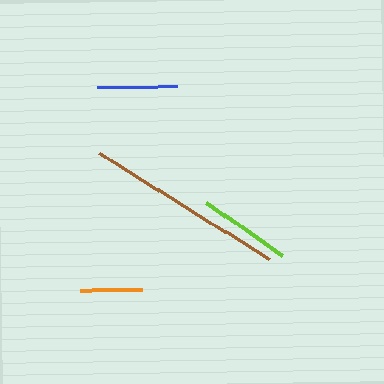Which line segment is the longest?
The brown line is the longest at approximately 199 pixels.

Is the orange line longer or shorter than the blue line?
The blue line is longer than the orange line.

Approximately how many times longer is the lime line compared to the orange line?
The lime line is approximately 1.5 times the length of the orange line.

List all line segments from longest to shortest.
From longest to shortest: brown, lime, blue, orange.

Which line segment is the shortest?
The orange line is the shortest at approximately 61 pixels.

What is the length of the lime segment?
The lime segment is approximately 92 pixels long.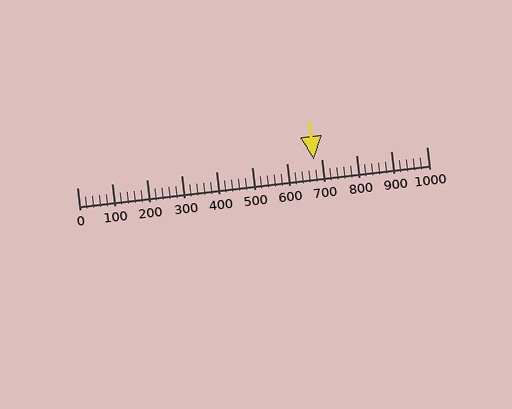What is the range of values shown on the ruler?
The ruler shows values from 0 to 1000.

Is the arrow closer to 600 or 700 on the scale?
The arrow is closer to 700.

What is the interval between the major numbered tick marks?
The major tick marks are spaced 100 units apart.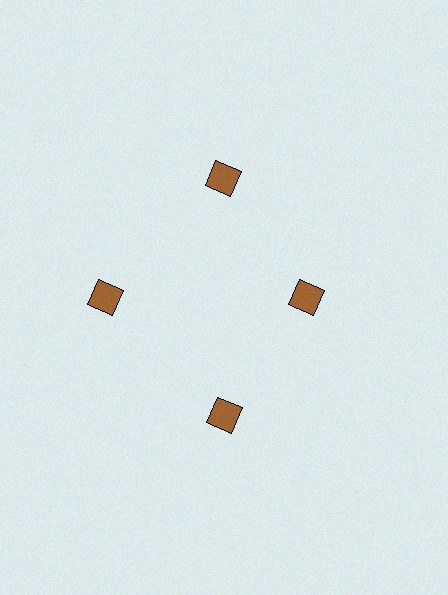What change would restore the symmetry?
The symmetry would be restored by moving it outward, back onto the ring so that all 4 diamonds sit at equal angles and equal distance from the center.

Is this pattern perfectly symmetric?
No. The 4 brown diamonds are arranged in a ring, but one element near the 3 o'clock position is pulled inward toward the center, breaking the 4-fold rotational symmetry.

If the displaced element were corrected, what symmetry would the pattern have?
It would have 4-fold rotational symmetry — the pattern would map onto itself every 90 degrees.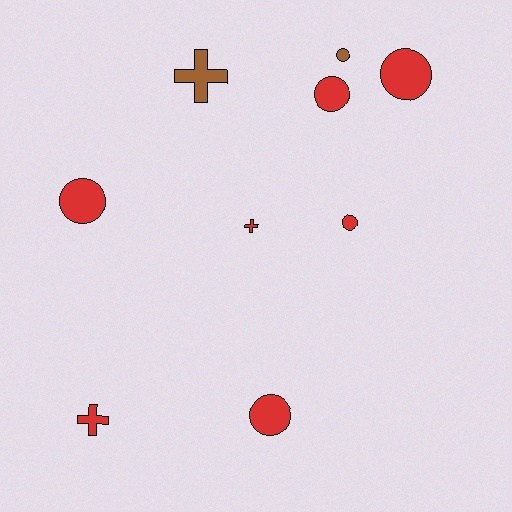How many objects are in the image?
There are 9 objects.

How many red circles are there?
There are 5 red circles.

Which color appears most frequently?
Red, with 7 objects.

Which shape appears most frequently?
Circle, with 6 objects.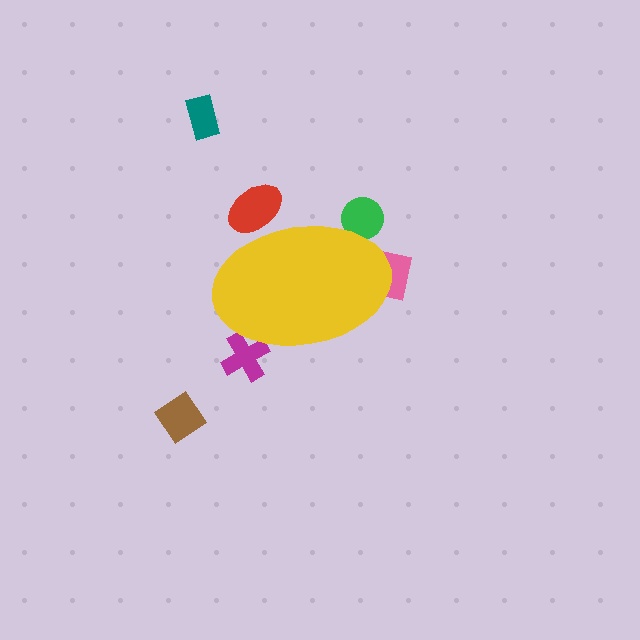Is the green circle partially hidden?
Yes, the green circle is partially hidden behind the yellow ellipse.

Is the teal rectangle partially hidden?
No, the teal rectangle is fully visible.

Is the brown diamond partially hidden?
No, the brown diamond is fully visible.